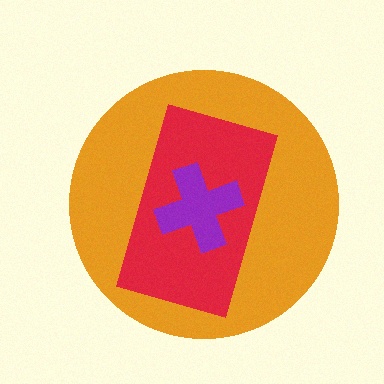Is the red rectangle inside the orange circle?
Yes.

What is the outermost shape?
The orange circle.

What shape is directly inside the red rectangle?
The purple cross.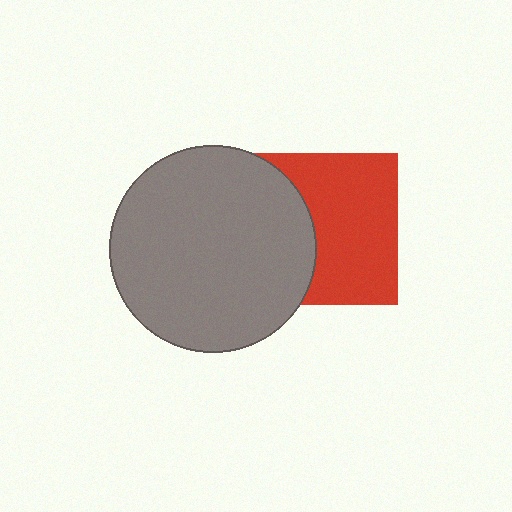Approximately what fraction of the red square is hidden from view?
Roughly 38% of the red square is hidden behind the gray circle.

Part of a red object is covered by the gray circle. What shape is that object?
It is a square.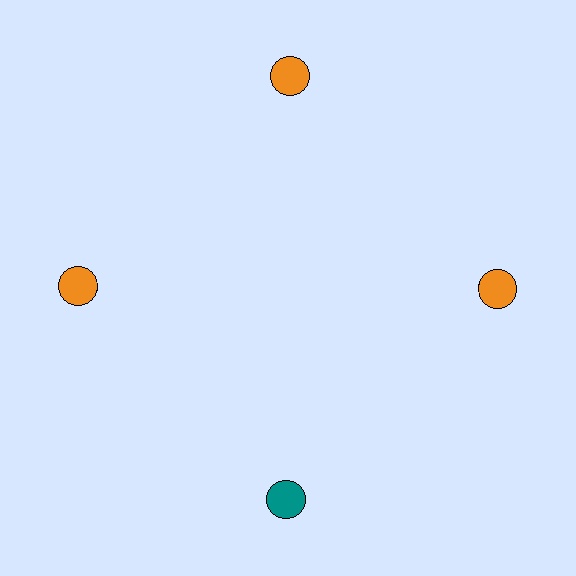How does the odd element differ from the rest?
It has a different color: teal instead of orange.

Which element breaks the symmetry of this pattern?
The teal circle at roughly the 6 o'clock position breaks the symmetry. All other shapes are orange circles.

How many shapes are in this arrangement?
There are 4 shapes arranged in a ring pattern.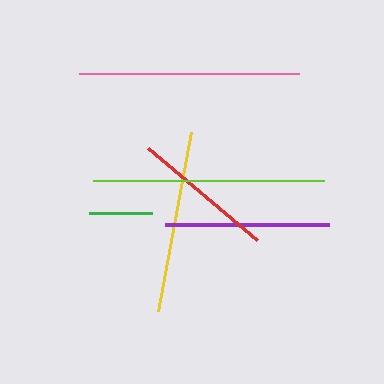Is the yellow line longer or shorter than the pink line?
The pink line is longer than the yellow line.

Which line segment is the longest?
The lime line is the longest at approximately 231 pixels.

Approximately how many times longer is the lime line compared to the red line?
The lime line is approximately 1.6 times the length of the red line.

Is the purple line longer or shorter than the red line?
The purple line is longer than the red line.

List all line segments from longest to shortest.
From longest to shortest: lime, pink, yellow, purple, red, green.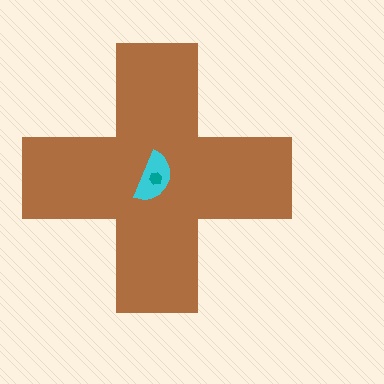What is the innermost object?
The teal hexagon.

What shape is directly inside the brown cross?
The cyan semicircle.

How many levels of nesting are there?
3.